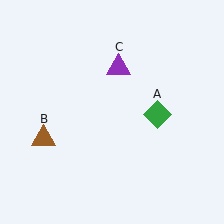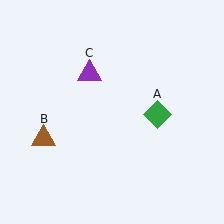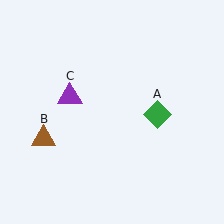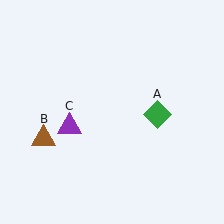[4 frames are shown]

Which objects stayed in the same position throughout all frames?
Green diamond (object A) and brown triangle (object B) remained stationary.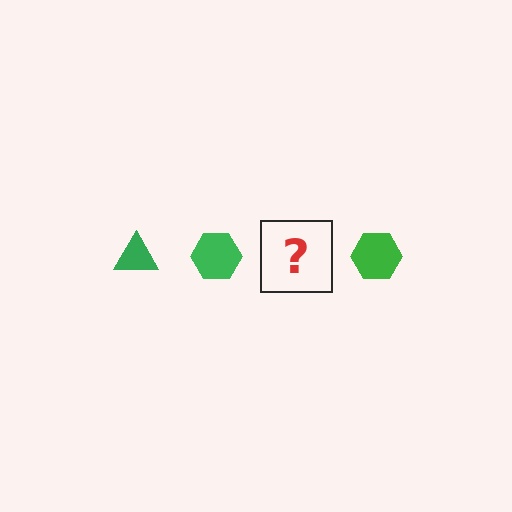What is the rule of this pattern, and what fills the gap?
The rule is that the pattern cycles through triangle, hexagon shapes in green. The gap should be filled with a green triangle.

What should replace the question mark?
The question mark should be replaced with a green triangle.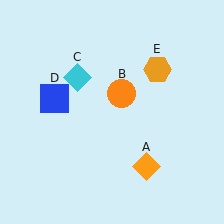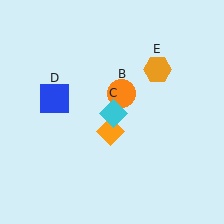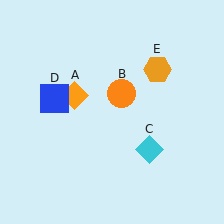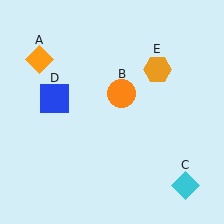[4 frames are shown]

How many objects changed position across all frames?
2 objects changed position: orange diamond (object A), cyan diamond (object C).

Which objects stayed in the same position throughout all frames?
Orange circle (object B) and blue square (object D) and orange hexagon (object E) remained stationary.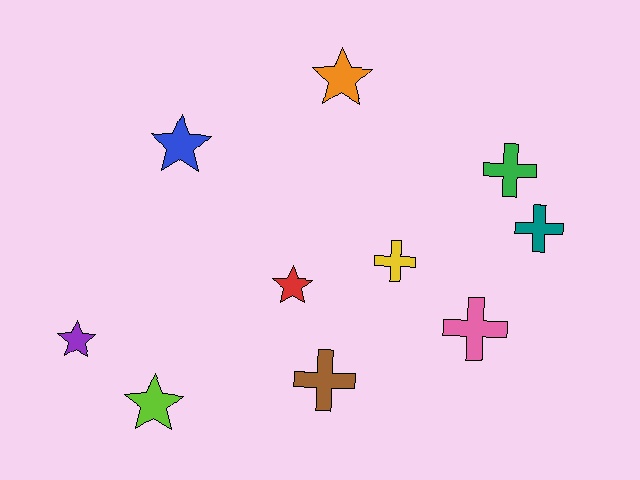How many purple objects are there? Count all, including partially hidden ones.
There is 1 purple object.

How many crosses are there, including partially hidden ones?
There are 5 crosses.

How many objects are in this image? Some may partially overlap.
There are 10 objects.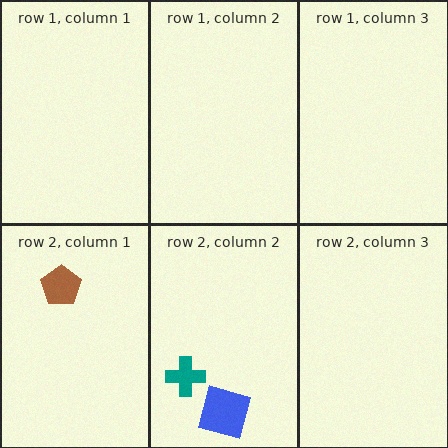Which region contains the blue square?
The row 2, column 2 region.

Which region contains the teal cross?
The row 2, column 2 region.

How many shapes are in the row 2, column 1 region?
1.